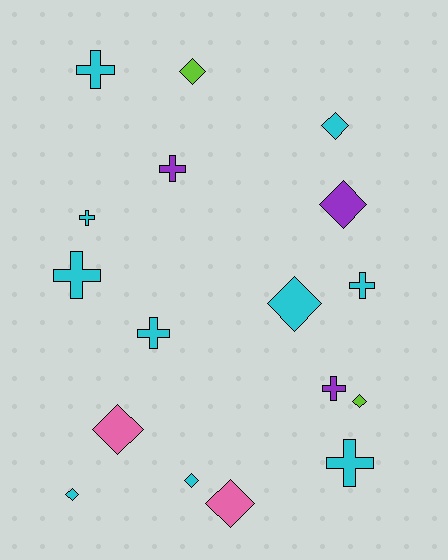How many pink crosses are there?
There are no pink crosses.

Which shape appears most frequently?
Diamond, with 9 objects.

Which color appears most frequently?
Cyan, with 10 objects.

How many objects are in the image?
There are 17 objects.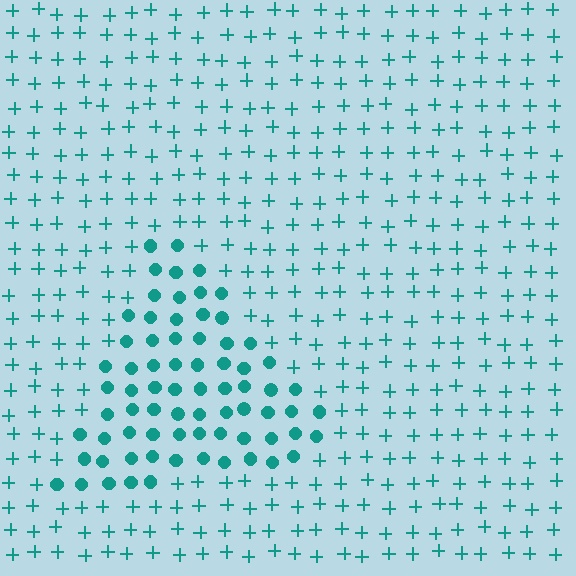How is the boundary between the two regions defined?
The boundary is defined by a change in element shape: circles inside vs. plus signs outside. All elements share the same color and spacing.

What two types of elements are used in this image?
The image uses circles inside the triangle region and plus signs outside it.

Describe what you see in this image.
The image is filled with small teal elements arranged in a uniform grid. A triangle-shaped region contains circles, while the surrounding area contains plus signs. The boundary is defined purely by the change in element shape.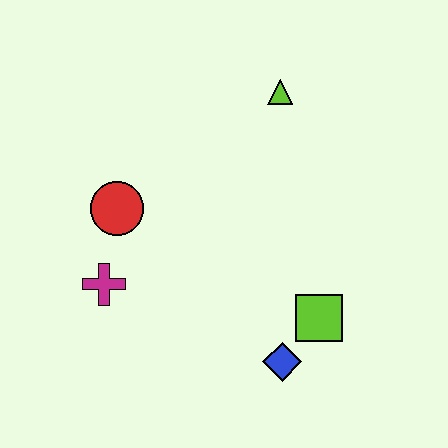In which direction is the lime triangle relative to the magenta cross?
The lime triangle is above the magenta cross.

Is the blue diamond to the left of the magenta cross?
No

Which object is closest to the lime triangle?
The red circle is closest to the lime triangle.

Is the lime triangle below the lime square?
No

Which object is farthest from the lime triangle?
The blue diamond is farthest from the lime triangle.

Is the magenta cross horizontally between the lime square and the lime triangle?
No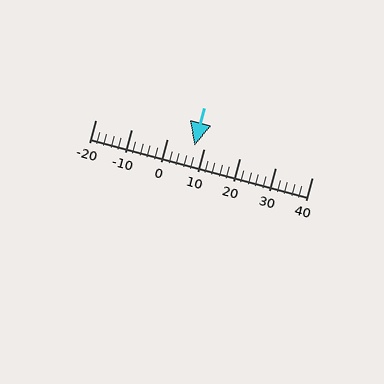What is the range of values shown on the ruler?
The ruler shows values from -20 to 40.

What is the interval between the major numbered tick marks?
The major tick marks are spaced 10 units apart.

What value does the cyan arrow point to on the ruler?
The cyan arrow points to approximately 8.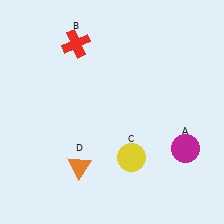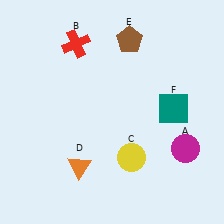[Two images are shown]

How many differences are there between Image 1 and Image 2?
There are 2 differences between the two images.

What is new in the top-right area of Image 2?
A teal square (F) was added in the top-right area of Image 2.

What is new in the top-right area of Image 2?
A brown pentagon (E) was added in the top-right area of Image 2.